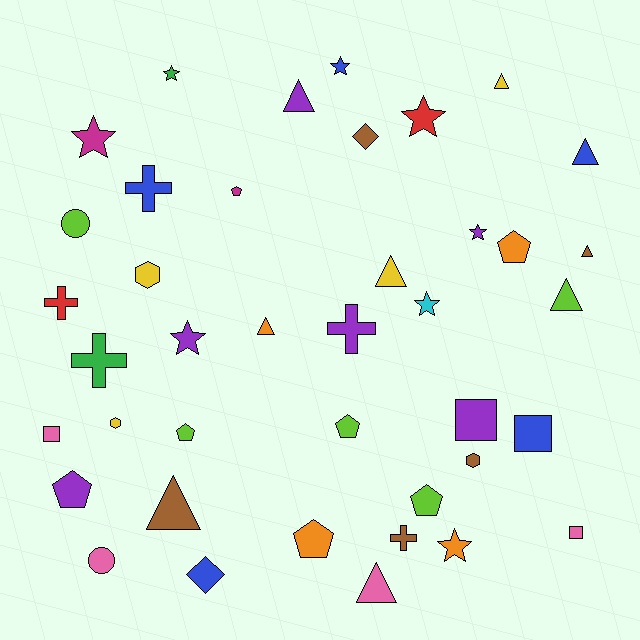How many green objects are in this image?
There are 2 green objects.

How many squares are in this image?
There are 4 squares.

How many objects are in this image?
There are 40 objects.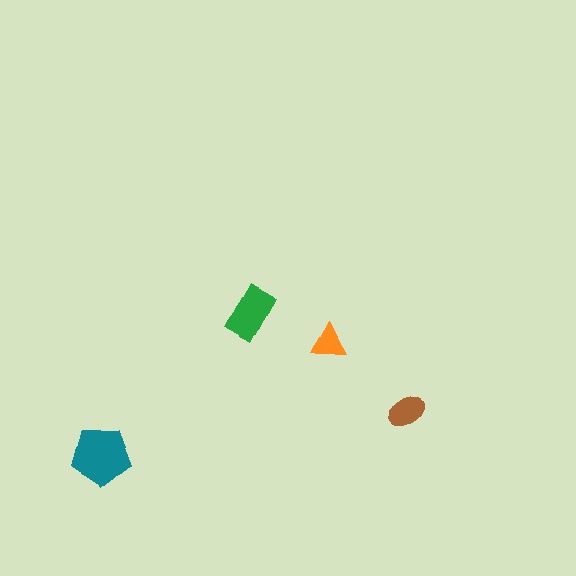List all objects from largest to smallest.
The teal pentagon, the green rectangle, the brown ellipse, the orange triangle.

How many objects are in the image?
There are 4 objects in the image.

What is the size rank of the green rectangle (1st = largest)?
2nd.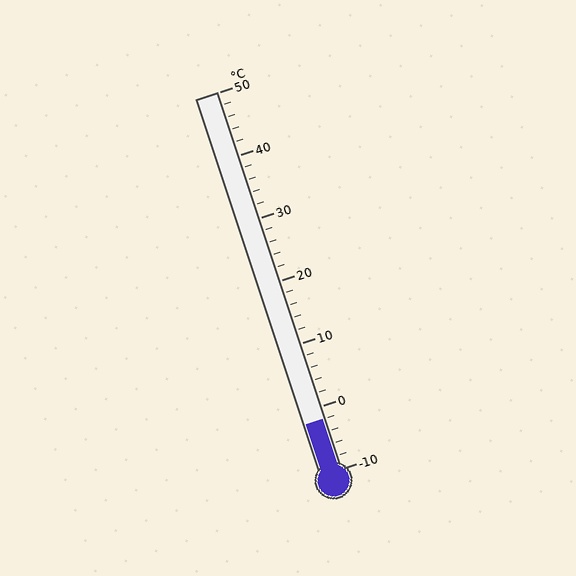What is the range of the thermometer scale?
The thermometer scale ranges from -10°C to 50°C.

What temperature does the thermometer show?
The thermometer shows approximately -2°C.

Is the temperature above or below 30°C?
The temperature is below 30°C.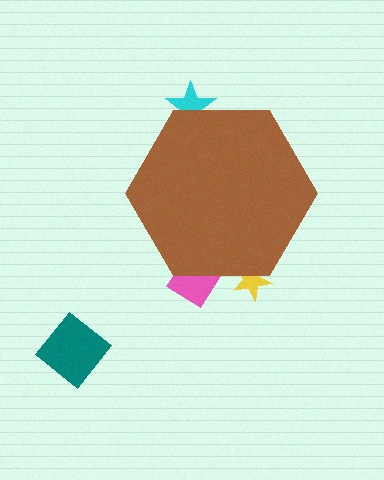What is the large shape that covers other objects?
A brown hexagon.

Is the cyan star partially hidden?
Yes, the cyan star is partially hidden behind the brown hexagon.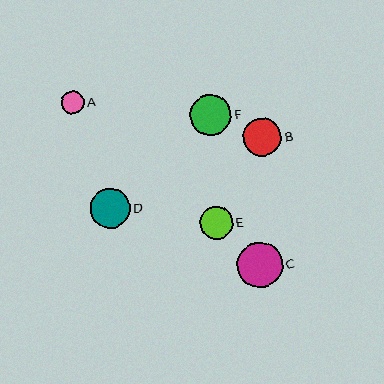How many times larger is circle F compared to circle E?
Circle F is approximately 1.3 times the size of circle E.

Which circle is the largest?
Circle C is the largest with a size of approximately 46 pixels.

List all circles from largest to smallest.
From largest to smallest: C, F, D, B, E, A.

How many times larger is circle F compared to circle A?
Circle F is approximately 1.8 times the size of circle A.